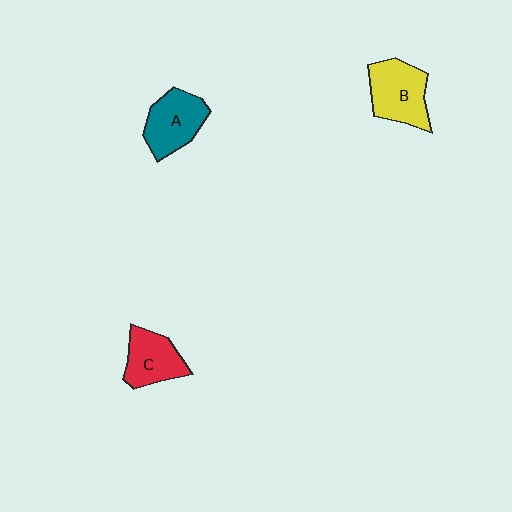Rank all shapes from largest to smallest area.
From largest to smallest: B (yellow), A (teal), C (red).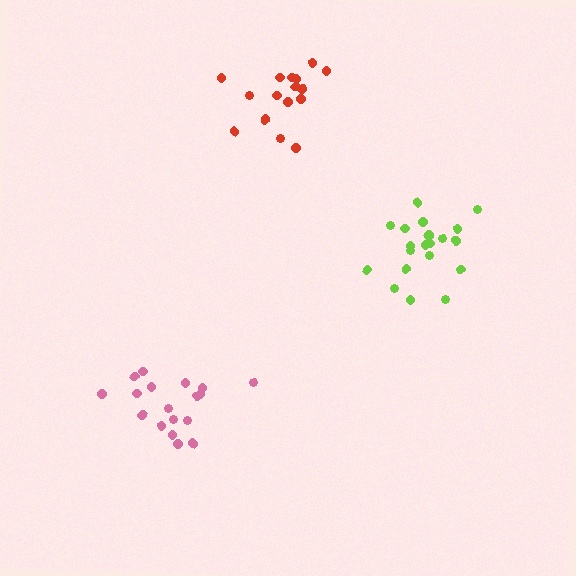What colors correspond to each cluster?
The clusters are colored: red, lime, pink.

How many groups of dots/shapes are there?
There are 3 groups.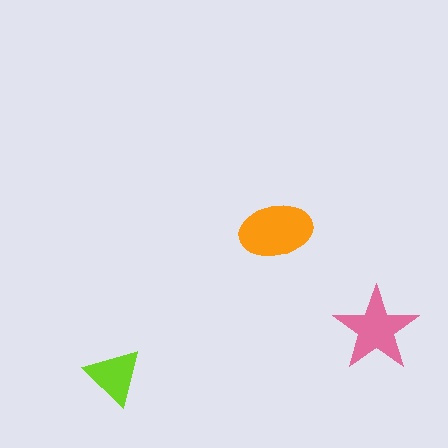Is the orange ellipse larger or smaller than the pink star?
Larger.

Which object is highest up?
The orange ellipse is topmost.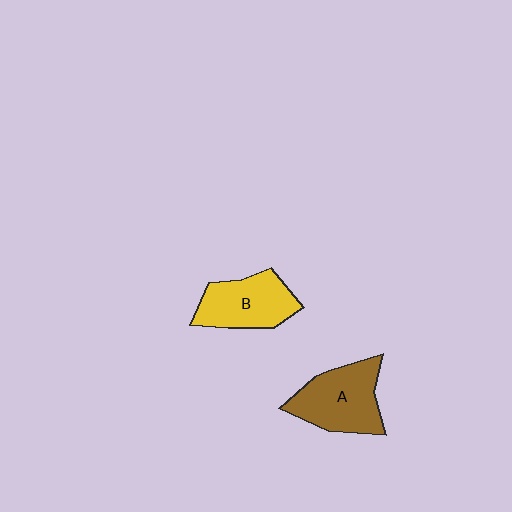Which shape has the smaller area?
Shape B (yellow).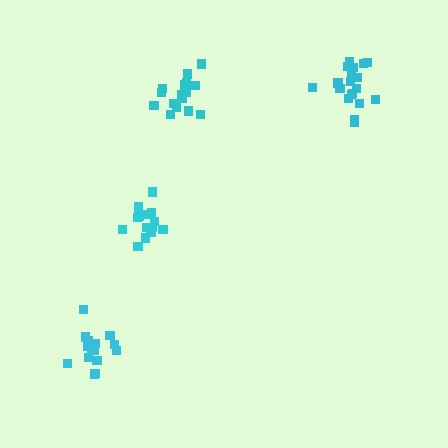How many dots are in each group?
Group 1: 14 dots, Group 2: 20 dots, Group 3: 15 dots, Group 4: 17 dots (66 total).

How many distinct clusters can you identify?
There are 4 distinct clusters.